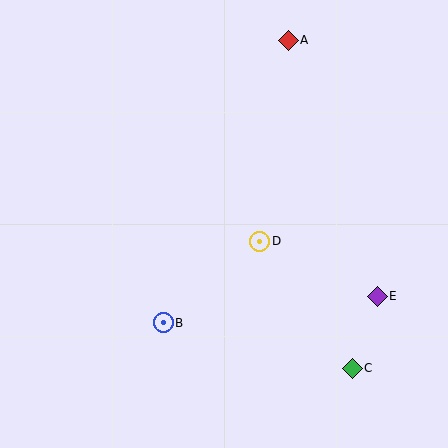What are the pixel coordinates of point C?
Point C is at (352, 368).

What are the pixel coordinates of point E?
Point E is at (377, 296).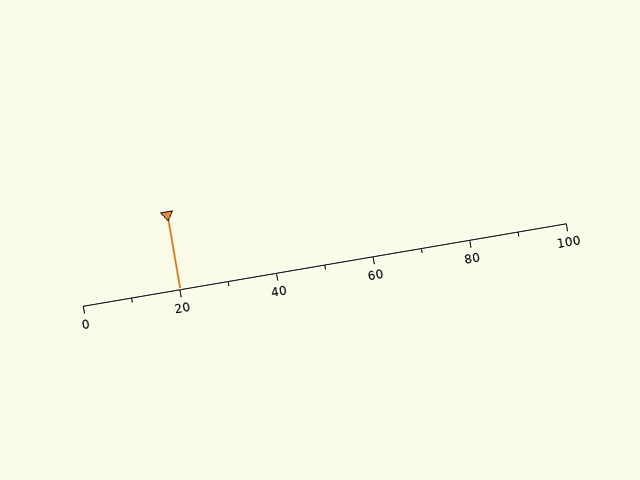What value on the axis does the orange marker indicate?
The marker indicates approximately 20.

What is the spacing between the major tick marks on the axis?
The major ticks are spaced 20 apart.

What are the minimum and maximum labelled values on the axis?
The axis runs from 0 to 100.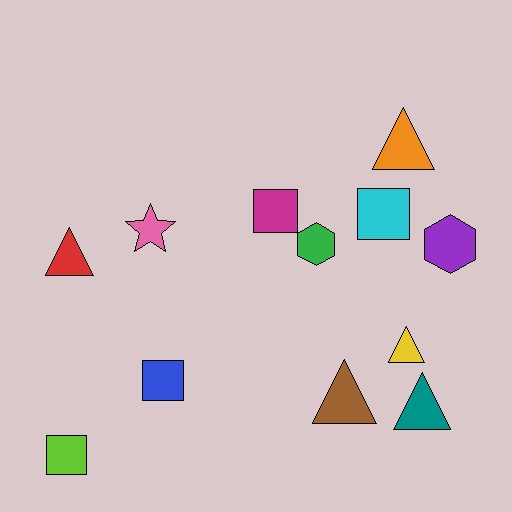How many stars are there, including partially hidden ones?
There is 1 star.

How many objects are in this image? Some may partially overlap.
There are 12 objects.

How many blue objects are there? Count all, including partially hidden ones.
There is 1 blue object.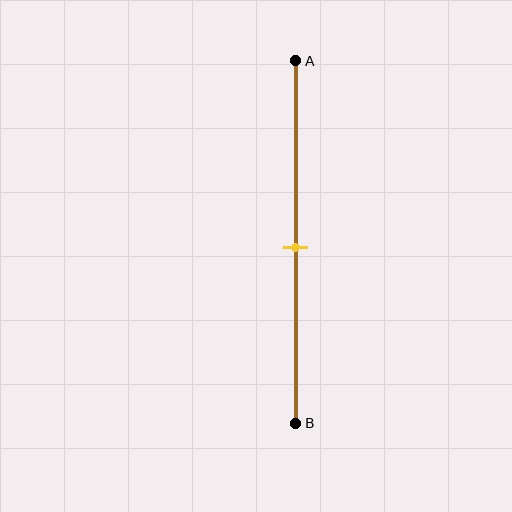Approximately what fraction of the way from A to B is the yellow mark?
The yellow mark is approximately 50% of the way from A to B.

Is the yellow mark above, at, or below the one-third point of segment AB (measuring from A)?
The yellow mark is below the one-third point of segment AB.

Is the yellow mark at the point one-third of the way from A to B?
No, the mark is at about 50% from A, not at the 33% one-third point.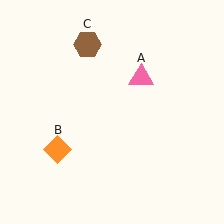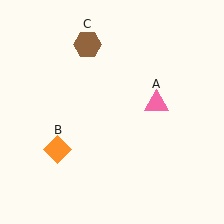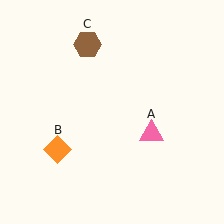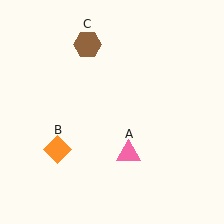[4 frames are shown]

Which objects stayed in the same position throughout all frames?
Orange diamond (object B) and brown hexagon (object C) remained stationary.